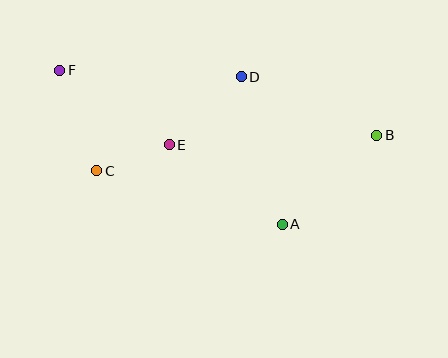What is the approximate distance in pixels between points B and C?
The distance between B and C is approximately 282 pixels.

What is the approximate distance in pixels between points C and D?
The distance between C and D is approximately 172 pixels.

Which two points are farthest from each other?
Points B and F are farthest from each other.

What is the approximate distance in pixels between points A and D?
The distance between A and D is approximately 153 pixels.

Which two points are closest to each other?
Points C and E are closest to each other.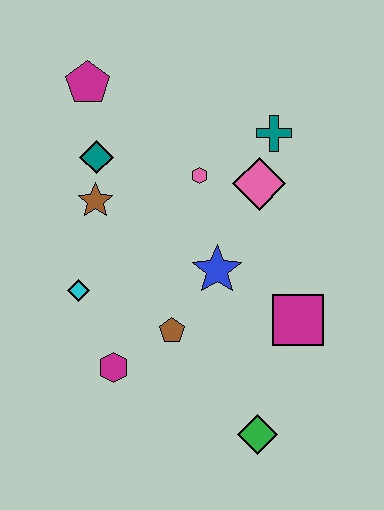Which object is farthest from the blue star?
The magenta pentagon is farthest from the blue star.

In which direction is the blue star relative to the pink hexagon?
The blue star is below the pink hexagon.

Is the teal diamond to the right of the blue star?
No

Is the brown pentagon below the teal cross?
Yes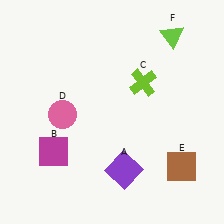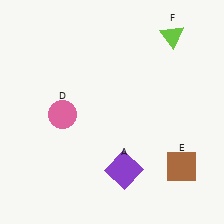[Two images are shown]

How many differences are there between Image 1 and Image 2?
There are 2 differences between the two images.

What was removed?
The magenta square (B), the lime cross (C) were removed in Image 2.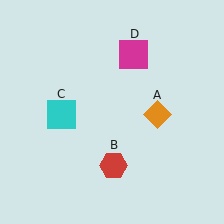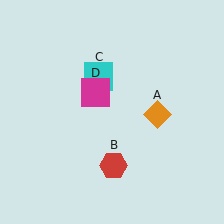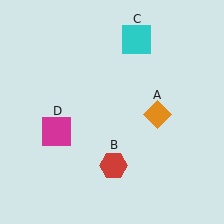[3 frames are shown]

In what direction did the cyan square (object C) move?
The cyan square (object C) moved up and to the right.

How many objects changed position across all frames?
2 objects changed position: cyan square (object C), magenta square (object D).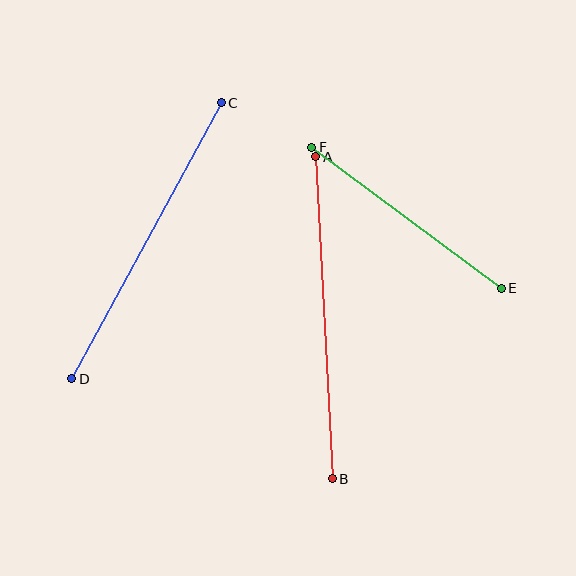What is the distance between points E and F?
The distance is approximately 236 pixels.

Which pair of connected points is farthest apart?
Points A and B are farthest apart.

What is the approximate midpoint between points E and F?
The midpoint is at approximately (407, 218) pixels.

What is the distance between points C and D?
The distance is approximately 314 pixels.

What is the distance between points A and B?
The distance is approximately 322 pixels.